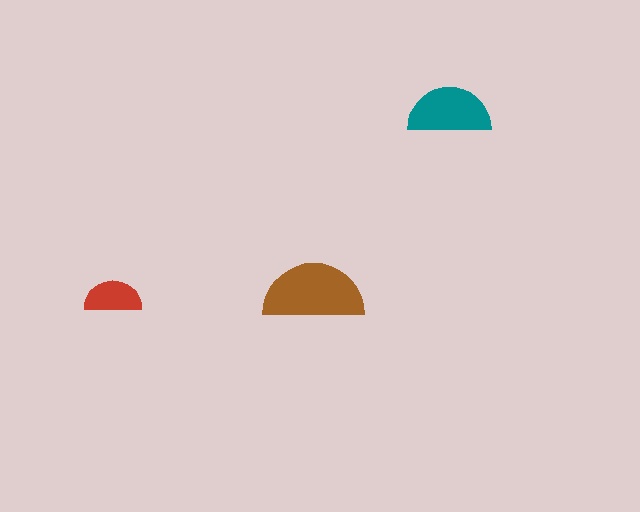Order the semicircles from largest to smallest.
the brown one, the teal one, the red one.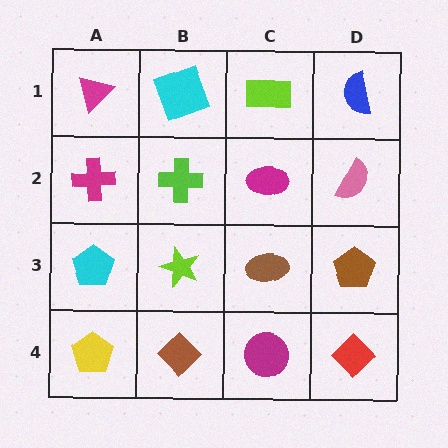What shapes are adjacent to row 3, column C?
A magenta ellipse (row 2, column C), a magenta circle (row 4, column C), a lime star (row 3, column B), a brown pentagon (row 3, column D).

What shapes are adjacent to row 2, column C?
A lime rectangle (row 1, column C), a brown ellipse (row 3, column C), a lime cross (row 2, column B), a pink semicircle (row 2, column D).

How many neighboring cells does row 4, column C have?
3.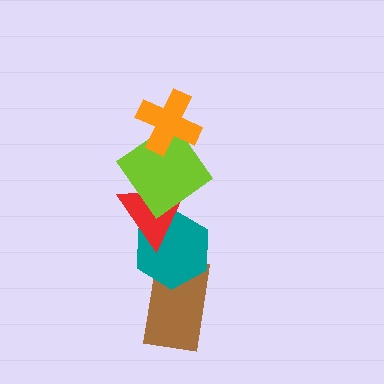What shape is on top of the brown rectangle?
The teal hexagon is on top of the brown rectangle.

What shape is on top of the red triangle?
The lime diamond is on top of the red triangle.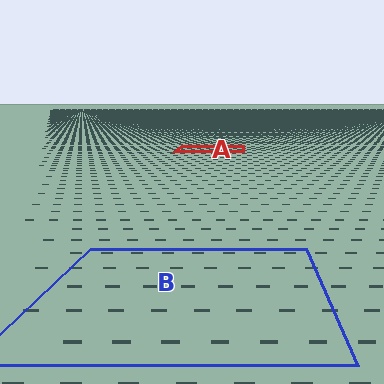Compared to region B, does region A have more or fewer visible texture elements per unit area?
Region A has more texture elements per unit area — they are packed more densely because it is farther away.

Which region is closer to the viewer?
Region B is closer. The texture elements there are larger and more spread out.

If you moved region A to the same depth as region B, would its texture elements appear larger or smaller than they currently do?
They would appear larger. At a closer depth, the same texture elements are projected at a bigger on-screen size.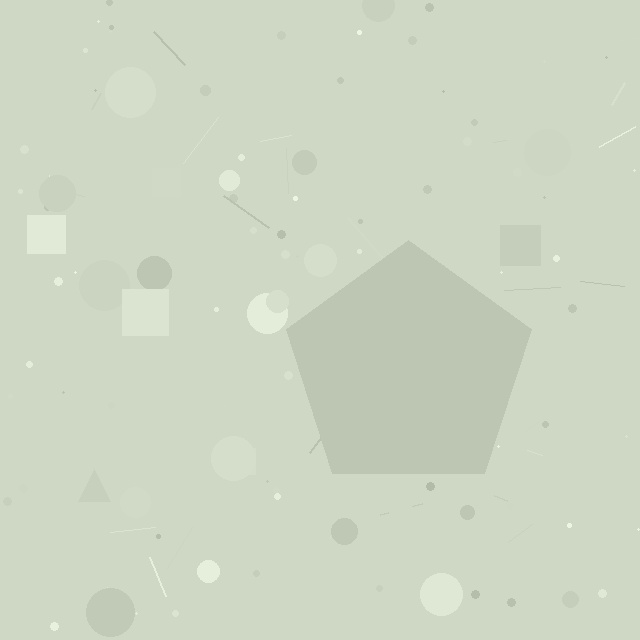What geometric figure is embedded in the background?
A pentagon is embedded in the background.